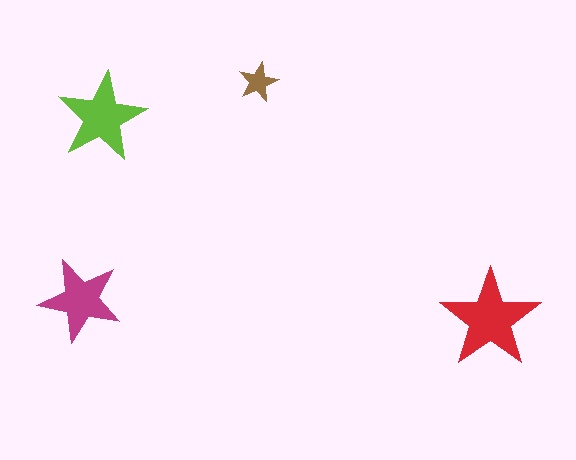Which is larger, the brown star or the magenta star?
The magenta one.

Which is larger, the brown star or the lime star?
The lime one.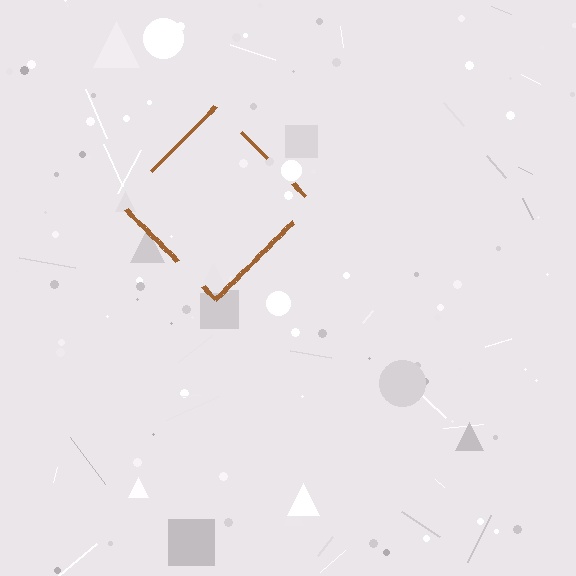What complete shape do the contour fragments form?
The contour fragments form a diamond.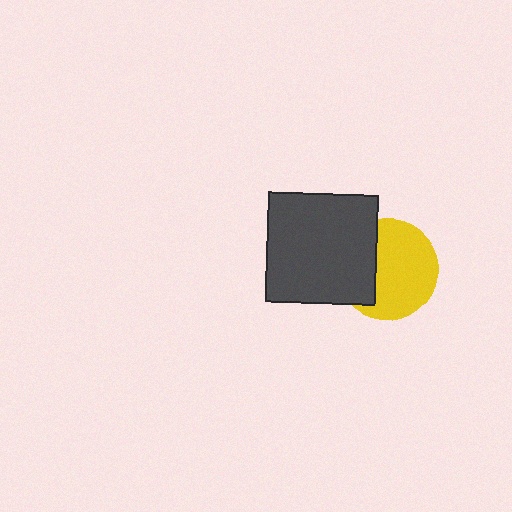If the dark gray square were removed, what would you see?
You would see the complete yellow circle.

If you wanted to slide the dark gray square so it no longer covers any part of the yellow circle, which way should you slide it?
Slide it left — that is the most direct way to separate the two shapes.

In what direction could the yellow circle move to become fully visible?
The yellow circle could move right. That would shift it out from behind the dark gray square entirely.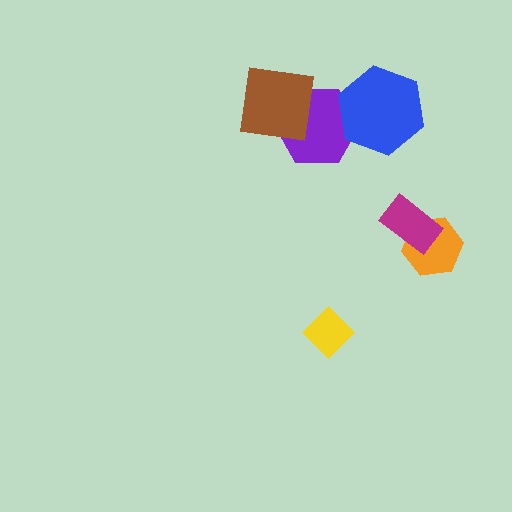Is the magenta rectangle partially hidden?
No, no other shape covers it.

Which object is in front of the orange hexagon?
The magenta rectangle is in front of the orange hexagon.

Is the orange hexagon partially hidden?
Yes, it is partially covered by another shape.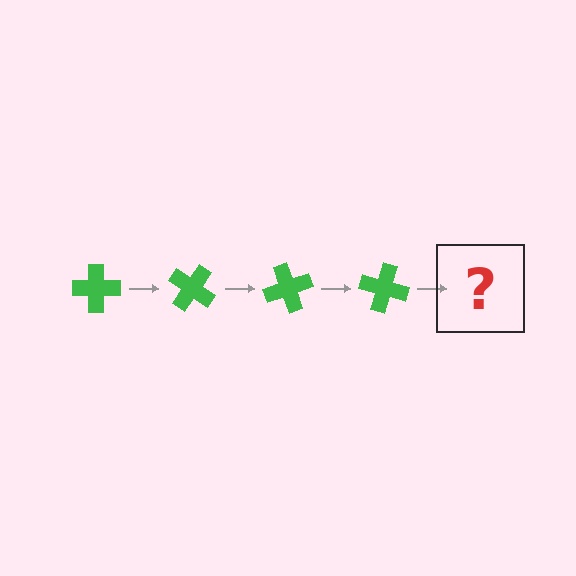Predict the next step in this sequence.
The next step is a green cross rotated 140 degrees.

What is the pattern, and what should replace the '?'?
The pattern is that the cross rotates 35 degrees each step. The '?' should be a green cross rotated 140 degrees.